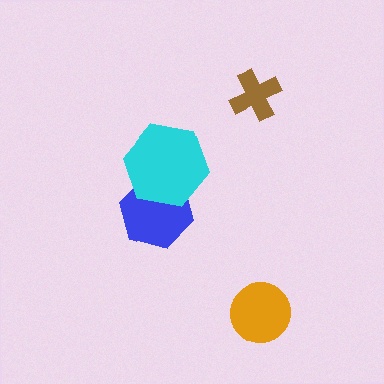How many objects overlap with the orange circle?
0 objects overlap with the orange circle.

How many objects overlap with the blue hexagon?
1 object overlaps with the blue hexagon.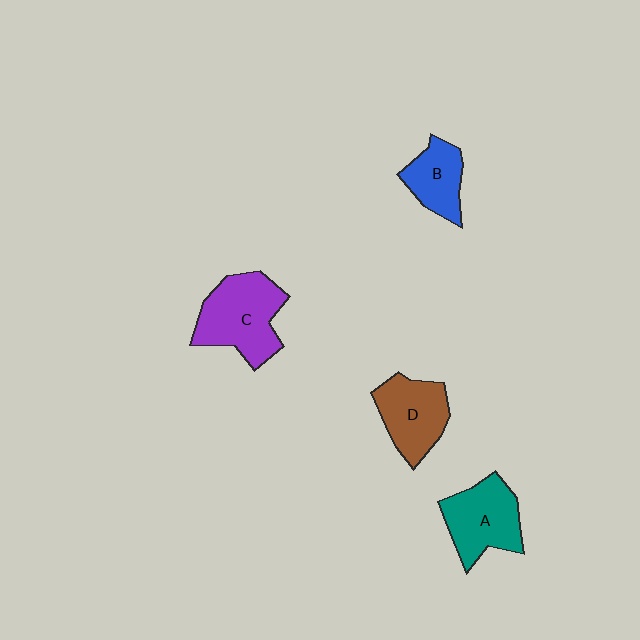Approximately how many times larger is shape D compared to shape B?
Approximately 1.3 times.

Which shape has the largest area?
Shape C (purple).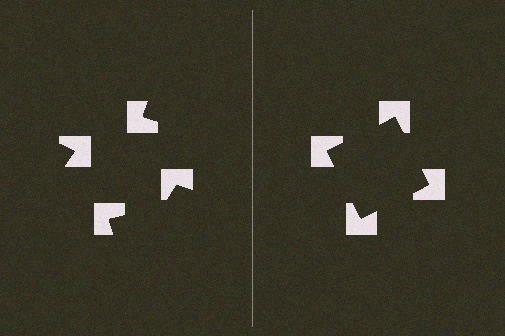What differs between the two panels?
The notched squares are positioned identically on both sides; only the wedge orientations differ. On the right they align to a square; on the left they are misaligned.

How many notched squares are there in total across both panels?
8 — 4 on each side.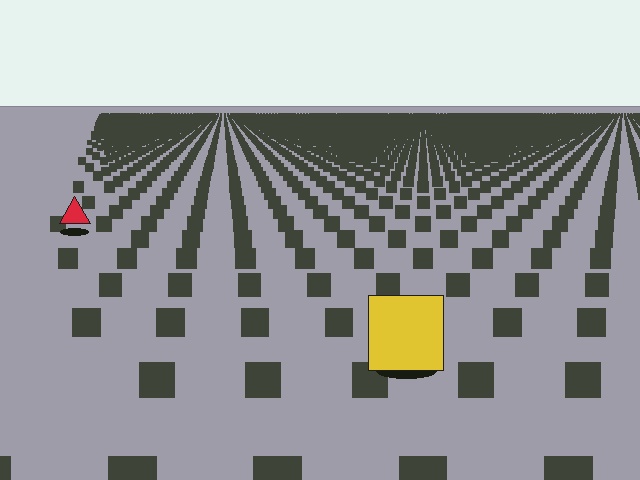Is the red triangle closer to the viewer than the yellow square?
No. The yellow square is closer — you can tell from the texture gradient: the ground texture is coarser near it.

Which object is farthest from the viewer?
The red triangle is farthest from the viewer. It appears smaller and the ground texture around it is denser.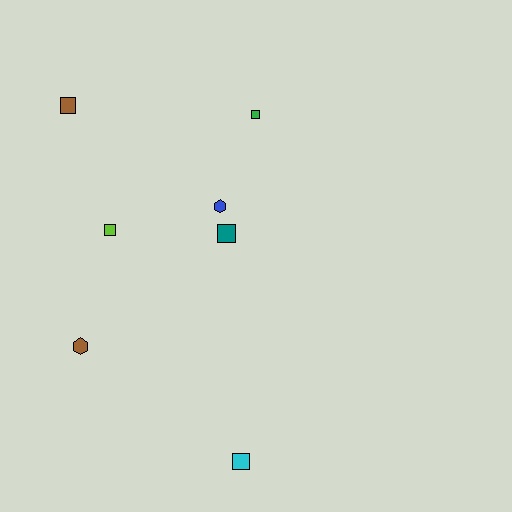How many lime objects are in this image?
There is 1 lime object.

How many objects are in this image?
There are 7 objects.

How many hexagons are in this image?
There are 2 hexagons.